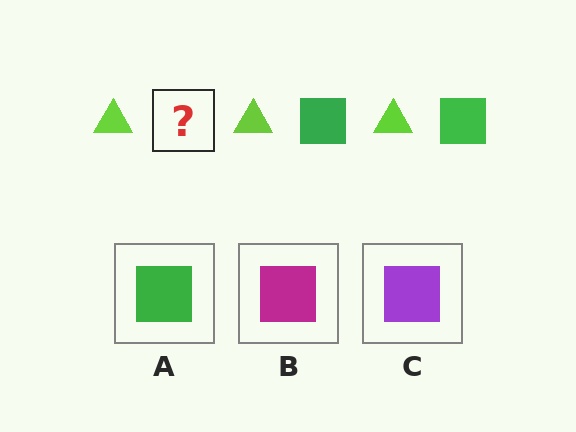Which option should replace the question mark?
Option A.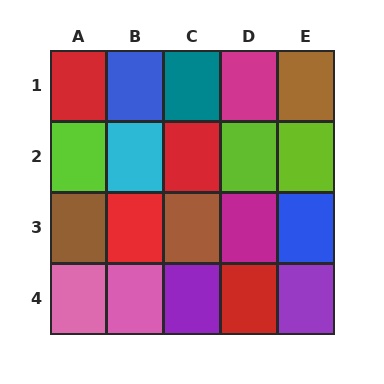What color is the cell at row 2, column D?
Lime.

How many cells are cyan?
1 cell is cyan.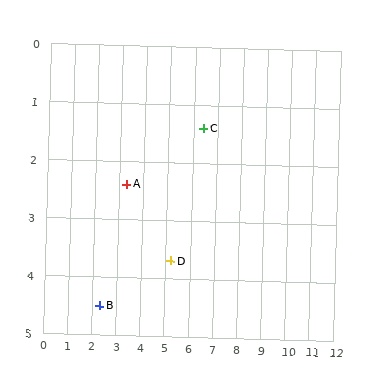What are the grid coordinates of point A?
Point A is at approximately (3.3, 2.4).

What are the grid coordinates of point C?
Point C is at approximately (6.4, 1.4).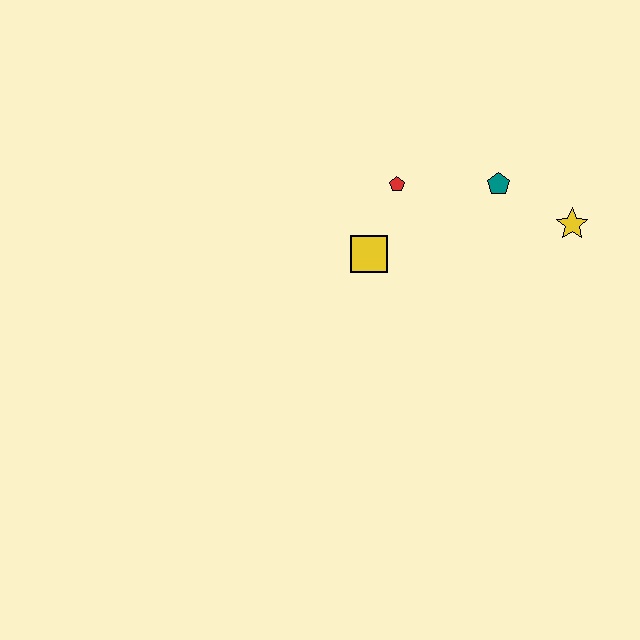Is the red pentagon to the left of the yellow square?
No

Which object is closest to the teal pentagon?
The yellow star is closest to the teal pentagon.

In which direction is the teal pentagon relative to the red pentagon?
The teal pentagon is to the right of the red pentagon.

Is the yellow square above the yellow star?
No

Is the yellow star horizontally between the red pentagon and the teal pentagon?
No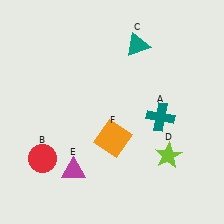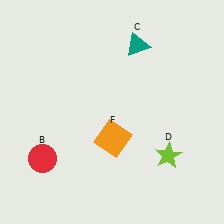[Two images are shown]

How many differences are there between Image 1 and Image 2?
There are 2 differences between the two images.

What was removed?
The magenta triangle (E), the teal cross (A) were removed in Image 2.